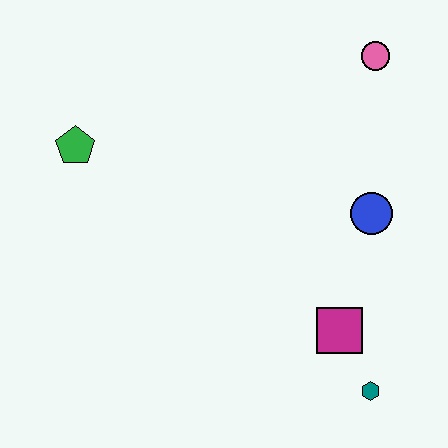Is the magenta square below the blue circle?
Yes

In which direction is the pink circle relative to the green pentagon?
The pink circle is to the right of the green pentagon.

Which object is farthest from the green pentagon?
The teal hexagon is farthest from the green pentagon.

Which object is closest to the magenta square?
The teal hexagon is closest to the magenta square.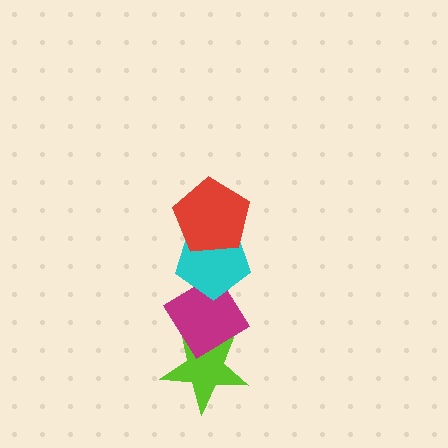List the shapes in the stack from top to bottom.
From top to bottom: the red pentagon, the cyan pentagon, the magenta diamond, the lime star.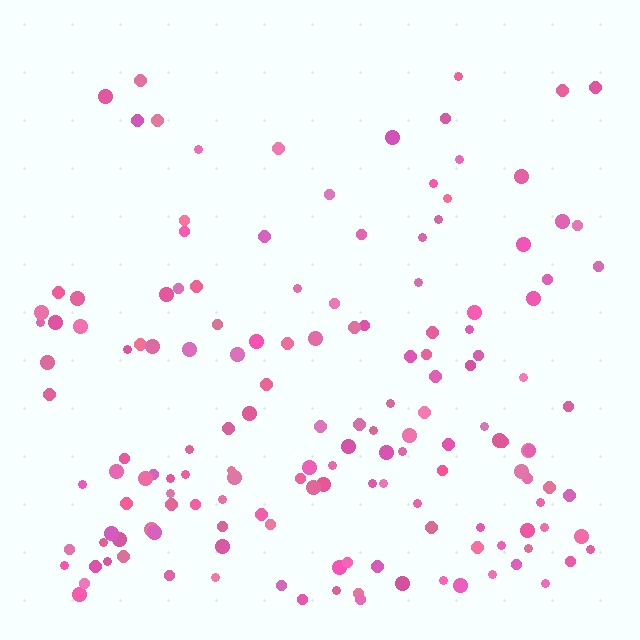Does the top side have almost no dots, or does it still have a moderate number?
Still a moderate number, just noticeably fewer than the bottom.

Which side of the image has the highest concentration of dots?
The bottom.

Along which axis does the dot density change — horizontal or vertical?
Vertical.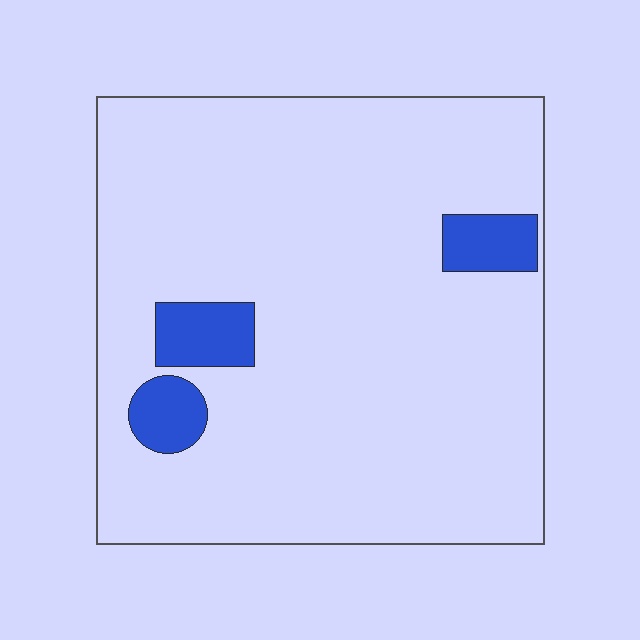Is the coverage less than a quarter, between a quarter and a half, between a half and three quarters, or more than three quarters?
Less than a quarter.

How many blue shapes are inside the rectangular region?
3.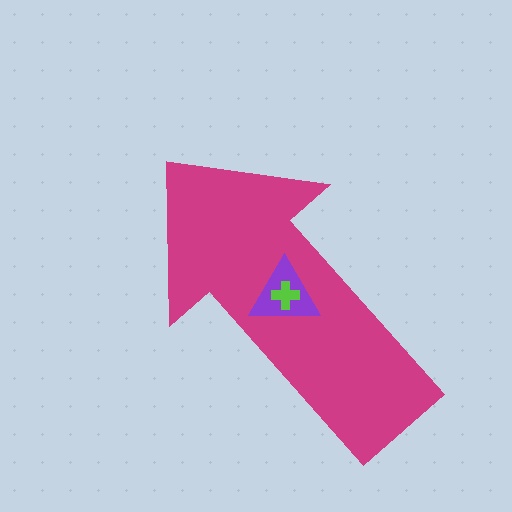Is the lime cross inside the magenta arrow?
Yes.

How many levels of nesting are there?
3.